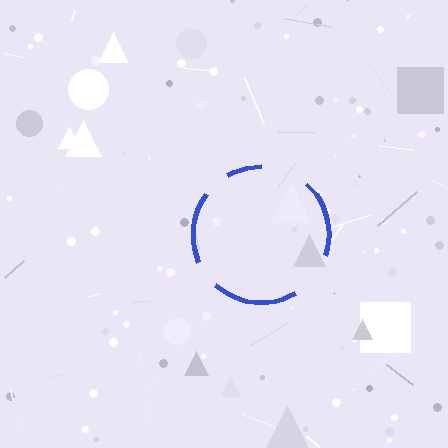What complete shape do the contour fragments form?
The contour fragments form a circle.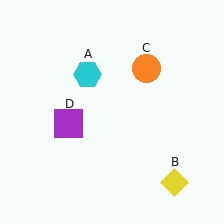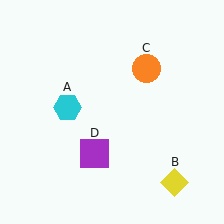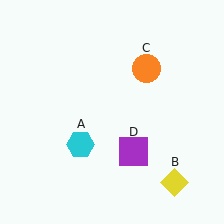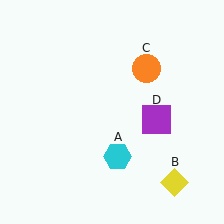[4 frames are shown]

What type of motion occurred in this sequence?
The cyan hexagon (object A), purple square (object D) rotated counterclockwise around the center of the scene.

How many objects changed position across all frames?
2 objects changed position: cyan hexagon (object A), purple square (object D).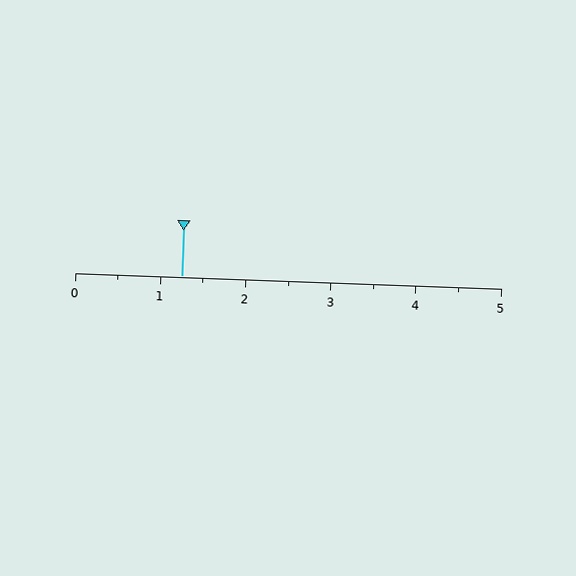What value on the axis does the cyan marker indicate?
The marker indicates approximately 1.2.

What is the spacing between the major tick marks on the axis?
The major ticks are spaced 1 apart.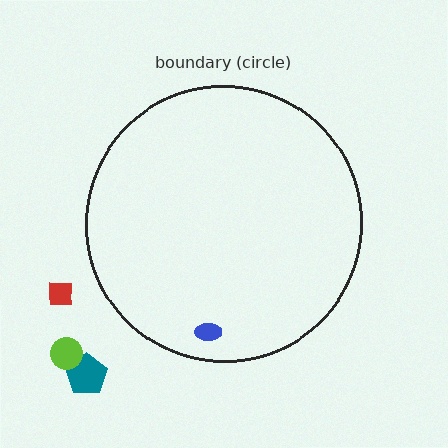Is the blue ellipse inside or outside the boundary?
Inside.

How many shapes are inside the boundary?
1 inside, 3 outside.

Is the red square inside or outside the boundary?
Outside.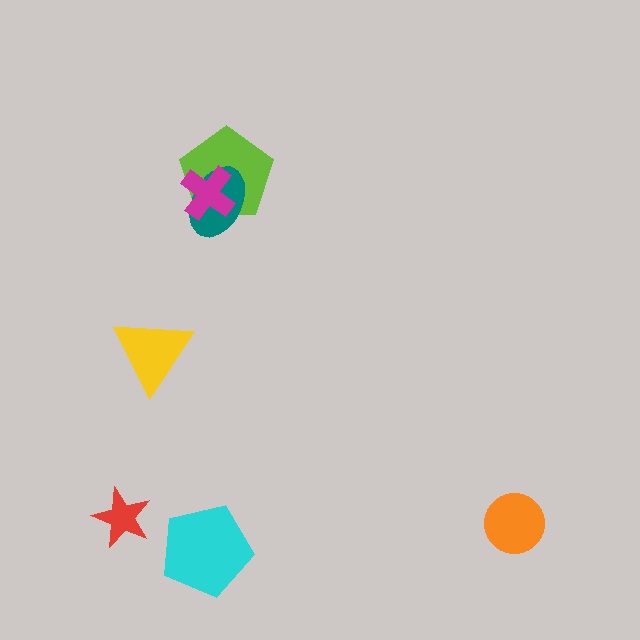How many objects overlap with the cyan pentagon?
0 objects overlap with the cyan pentagon.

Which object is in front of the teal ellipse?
The magenta cross is in front of the teal ellipse.